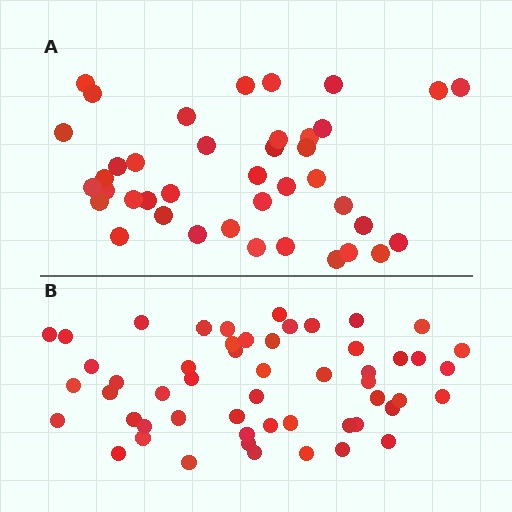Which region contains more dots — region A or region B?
Region B (the bottom region) has more dots.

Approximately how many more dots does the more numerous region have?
Region B has approximately 15 more dots than region A.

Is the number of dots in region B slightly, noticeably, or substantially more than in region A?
Region B has noticeably more, but not dramatically so. The ratio is roughly 1.3 to 1.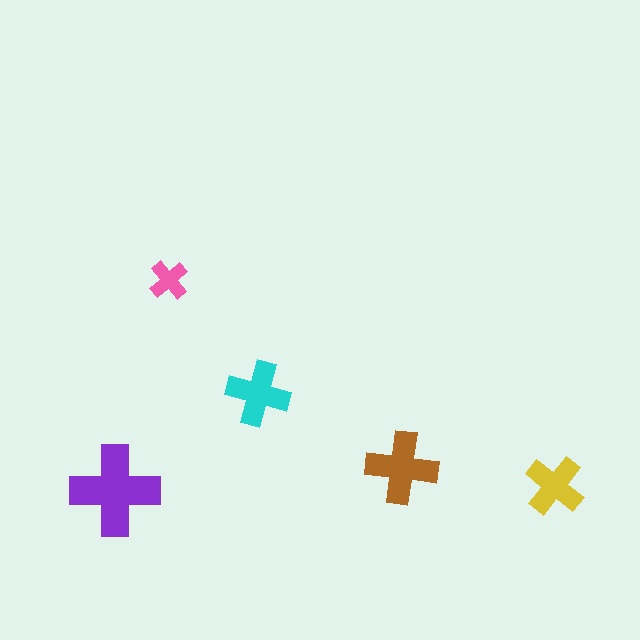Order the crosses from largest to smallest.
the purple one, the brown one, the cyan one, the yellow one, the pink one.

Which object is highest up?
The pink cross is topmost.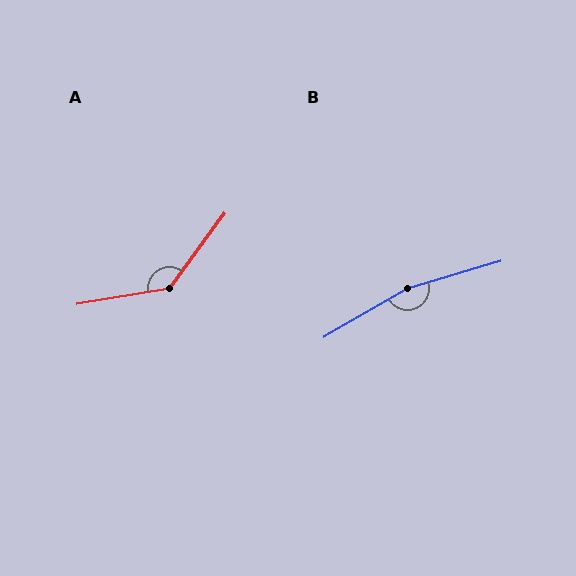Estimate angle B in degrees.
Approximately 167 degrees.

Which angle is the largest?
B, at approximately 167 degrees.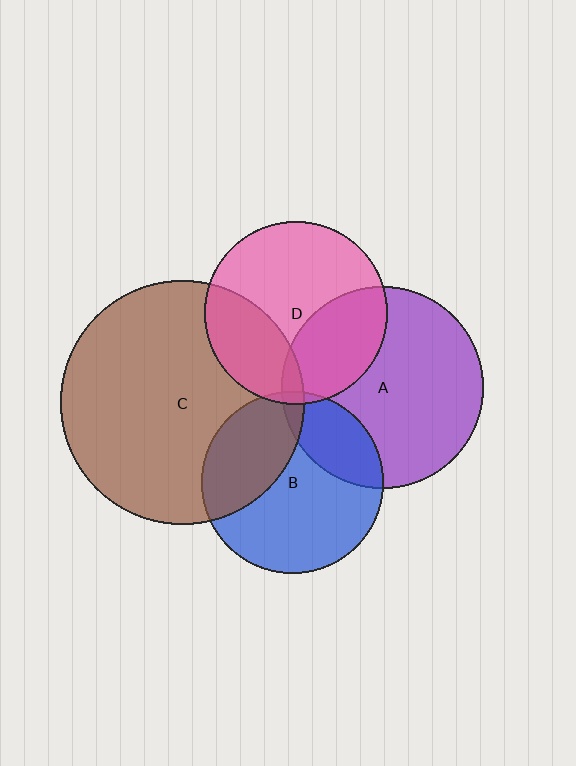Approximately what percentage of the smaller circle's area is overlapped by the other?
Approximately 30%.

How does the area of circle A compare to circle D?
Approximately 1.2 times.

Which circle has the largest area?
Circle C (brown).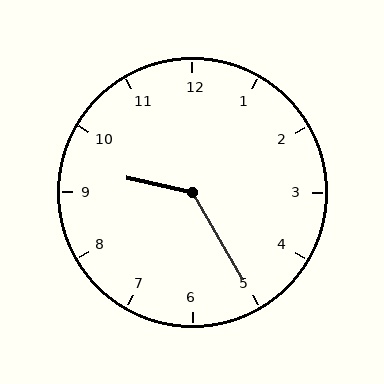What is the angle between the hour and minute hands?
Approximately 132 degrees.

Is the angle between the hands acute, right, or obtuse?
It is obtuse.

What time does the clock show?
9:25.